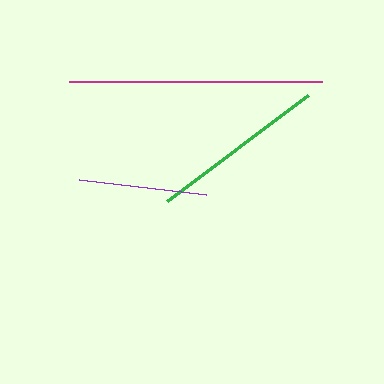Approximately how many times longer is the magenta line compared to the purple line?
The magenta line is approximately 2.0 times the length of the purple line.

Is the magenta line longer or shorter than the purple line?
The magenta line is longer than the purple line.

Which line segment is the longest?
The magenta line is the longest at approximately 253 pixels.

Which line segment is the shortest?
The purple line is the shortest at approximately 128 pixels.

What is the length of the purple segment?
The purple segment is approximately 128 pixels long.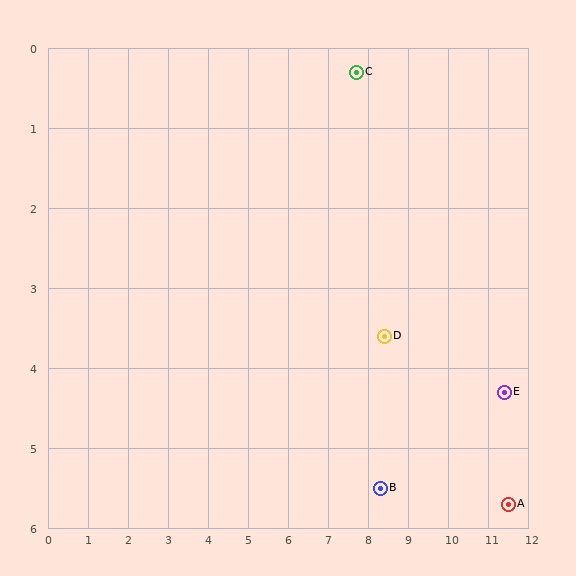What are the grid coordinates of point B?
Point B is at approximately (8.3, 5.5).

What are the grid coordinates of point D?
Point D is at approximately (8.4, 3.6).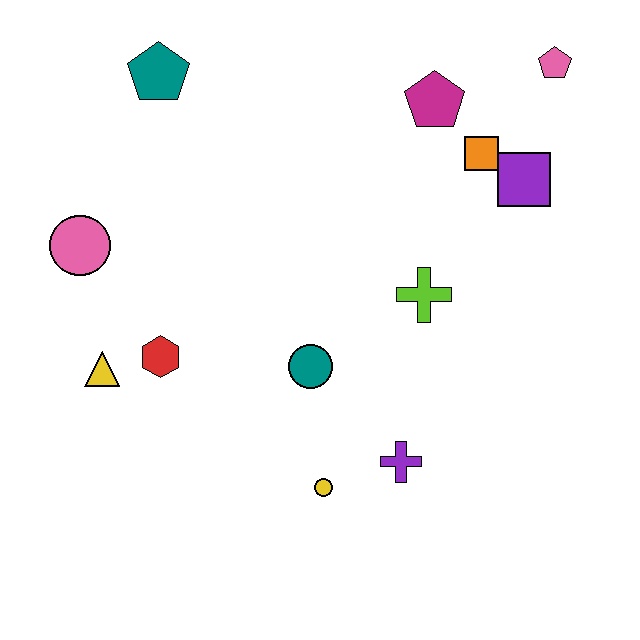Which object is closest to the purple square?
The orange square is closest to the purple square.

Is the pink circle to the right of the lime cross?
No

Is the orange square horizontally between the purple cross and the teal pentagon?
No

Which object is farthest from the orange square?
The yellow triangle is farthest from the orange square.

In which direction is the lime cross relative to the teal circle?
The lime cross is to the right of the teal circle.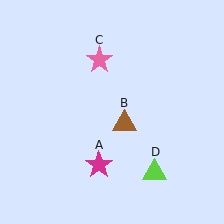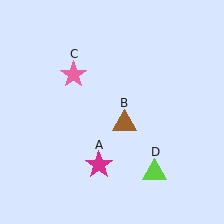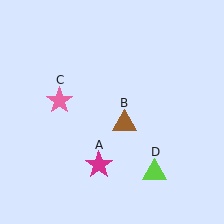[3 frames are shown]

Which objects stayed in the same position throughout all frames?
Magenta star (object A) and brown triangle (object B) and lime triangle (object D) remained stationary.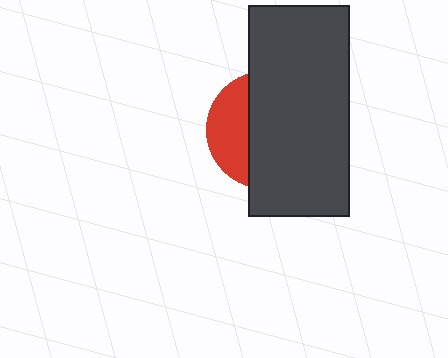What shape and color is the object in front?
The object in front is a dark gray rectangle.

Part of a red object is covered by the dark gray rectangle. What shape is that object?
It is a circle.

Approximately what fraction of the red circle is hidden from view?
Roughly 69% of the red circle is hidden behind the dark gray rectangle.